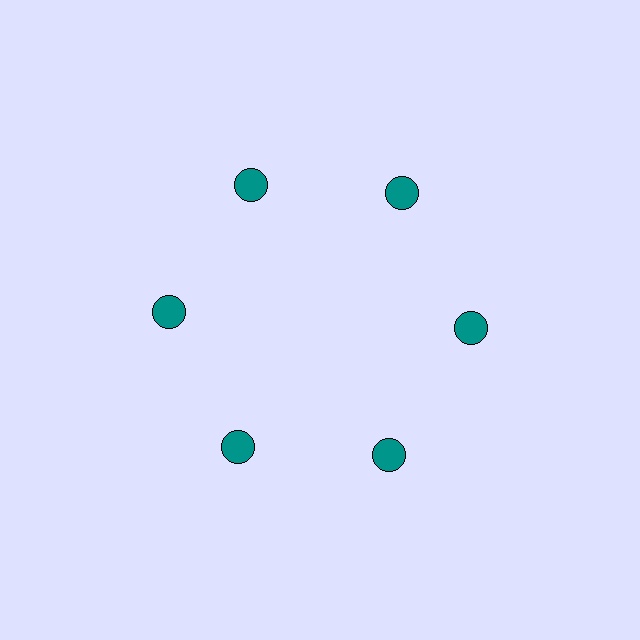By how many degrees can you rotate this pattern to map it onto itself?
The pattern maps onto itself every 60 degrees of rotation.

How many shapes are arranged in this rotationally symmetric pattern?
There are 6 shapes, arranged in 6 groups of 1.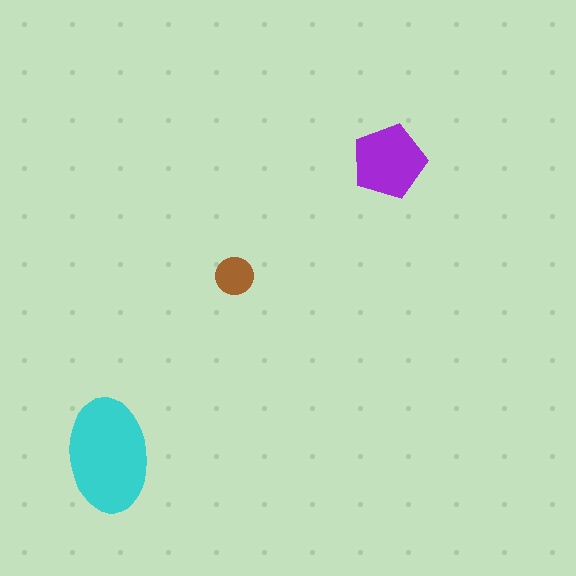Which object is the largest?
The cyan ellipse.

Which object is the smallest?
The brown circle.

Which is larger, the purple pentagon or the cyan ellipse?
The cyan ellipse.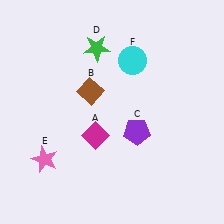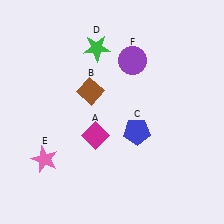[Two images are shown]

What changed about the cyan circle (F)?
In Image 1, F is cyan. In Image 2, it changed to purple.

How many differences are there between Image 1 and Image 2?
There are 2 differences between the two images.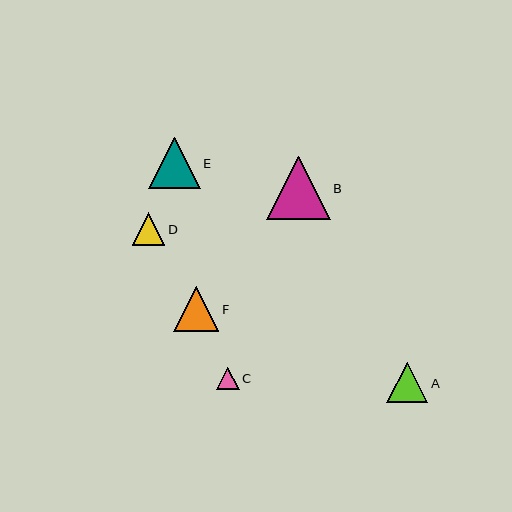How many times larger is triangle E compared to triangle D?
Triangle E is approximately 1.6 times the size of triangle D.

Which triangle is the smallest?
Triangle C is the smallest with a size of approximately 23 pixels.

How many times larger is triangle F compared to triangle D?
Triangle F is approximately 1.4 times the size of triangle D.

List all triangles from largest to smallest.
From largest to smallest: B, E, F, A, D, C.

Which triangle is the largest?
Triangle B is the largest with a size of approximately 63 pixels.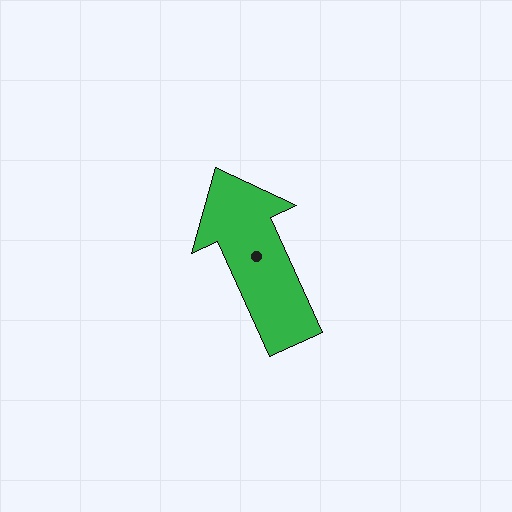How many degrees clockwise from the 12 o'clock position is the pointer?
Approximately 335 degrees.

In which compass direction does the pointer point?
Northwest.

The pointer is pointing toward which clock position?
Roughly 11 o'clock.